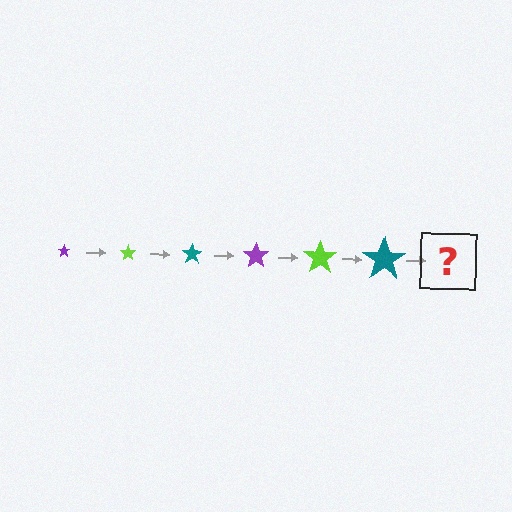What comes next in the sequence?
The next element should be a purple star, larger than the previous one.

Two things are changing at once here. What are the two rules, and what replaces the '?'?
The two rules are that the star grows larger each step and the color cycles through purple, lime, and teal. The '?' should be a purple star, larger than the previous one.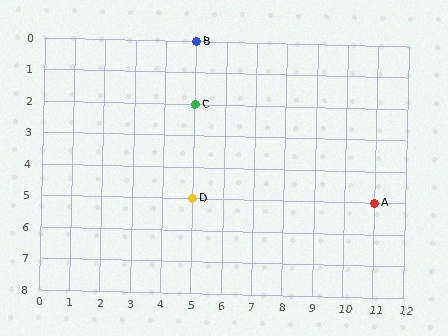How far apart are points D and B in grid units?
Points D and B are 5 rows apart.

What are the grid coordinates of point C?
Point C is at grid coordinates (5, 2).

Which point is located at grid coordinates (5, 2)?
Point C is at (5, 2).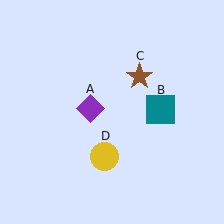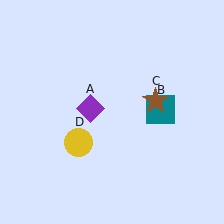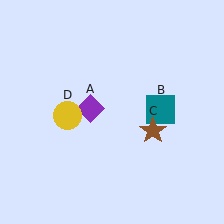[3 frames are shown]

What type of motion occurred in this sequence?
The brown star (object C), yellow circle (object D) rotated clockwise around the center of the scene.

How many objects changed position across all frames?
2 objects changed position: brown star (object C), yellow circle (object D).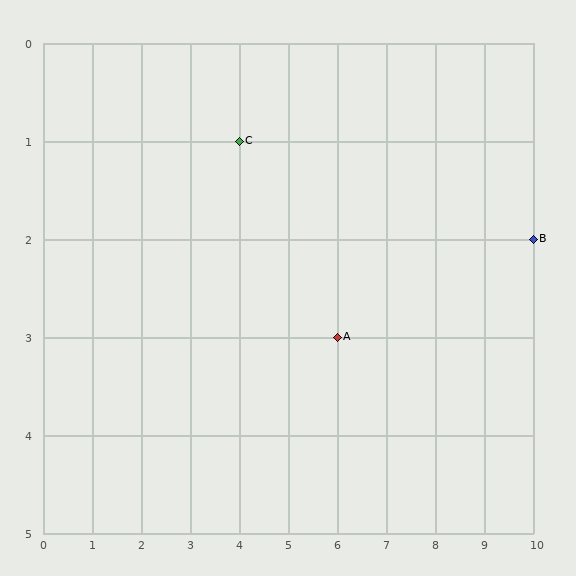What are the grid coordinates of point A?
Point A is at grid coordinates (6, 3).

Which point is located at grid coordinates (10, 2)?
Point B is at (10, 2).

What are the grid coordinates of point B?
Point B is at grid coordinates (10, 2).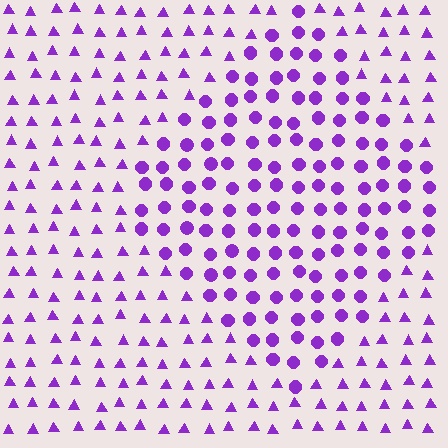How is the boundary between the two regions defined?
The boundary is defined by a change in element shape: circles inside vs. triangles outside. All elements share the same color and spacing.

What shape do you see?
I see a diamond.